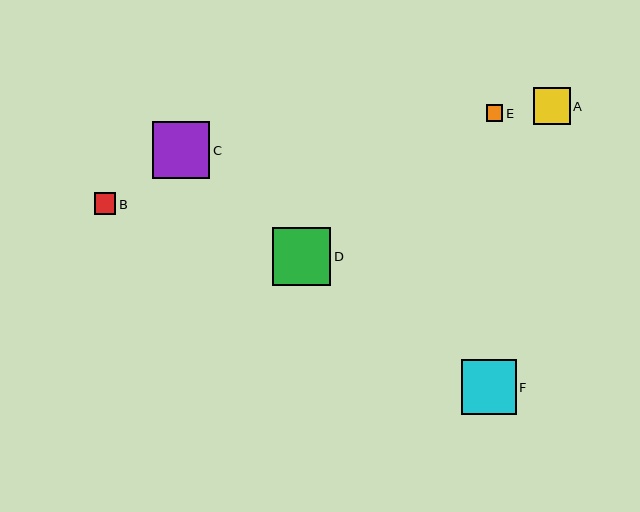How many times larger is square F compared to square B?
Square F is approximately 2.5 times the size of square B.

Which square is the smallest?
Square E is the smallest with a size of approximately 16 pixels.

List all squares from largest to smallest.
From largest to smallest: D, C, F, A, B, E.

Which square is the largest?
Square D is the largest with a size of approximately 58 pixels.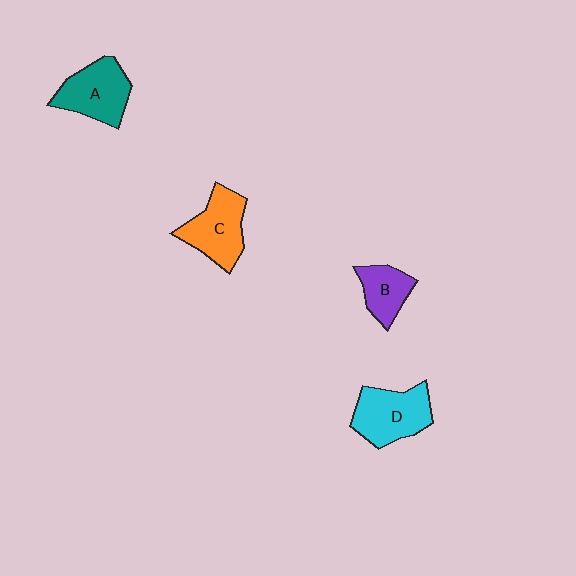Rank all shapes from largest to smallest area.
From largest to smallest: D (cyan), A (teal), C (orange), B (purple).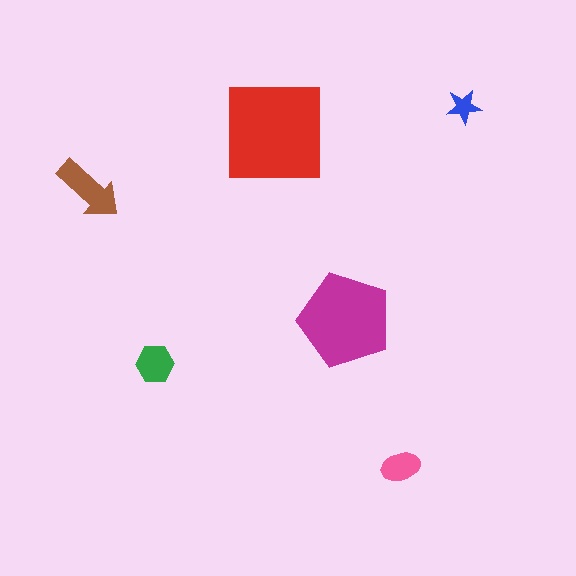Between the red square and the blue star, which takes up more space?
The red square.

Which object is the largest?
The red square.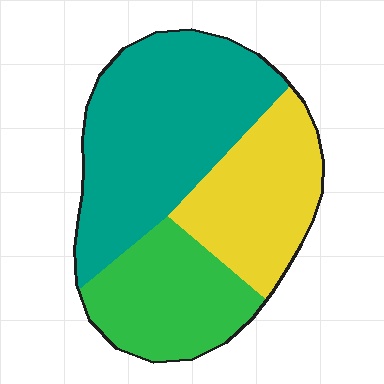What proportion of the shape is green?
Green takes up about one quarter (1/4) of the shape.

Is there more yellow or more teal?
Teal.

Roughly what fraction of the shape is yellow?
Yellow takes up between a sixth and a third of the shape.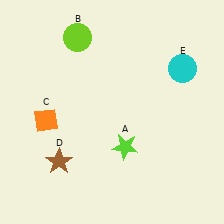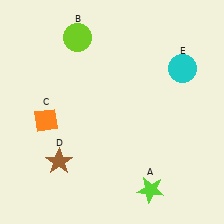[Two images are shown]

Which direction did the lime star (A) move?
The lime star (A) moved down.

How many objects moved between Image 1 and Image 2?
1 object moved between the two images.